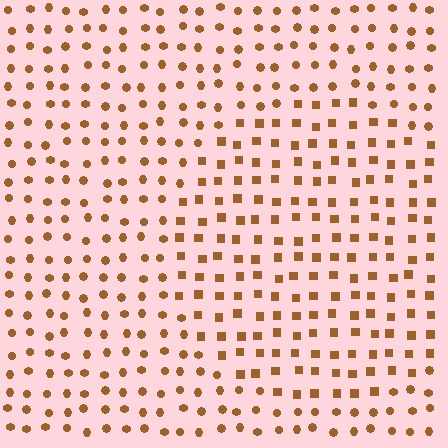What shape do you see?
I see a circle.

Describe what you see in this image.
The image is filled with small brown elements arranged in a uniform grid. A circle-shaped region contains squares, while the surrounding area contains circles. The boundary is defined purely by the change in element shape.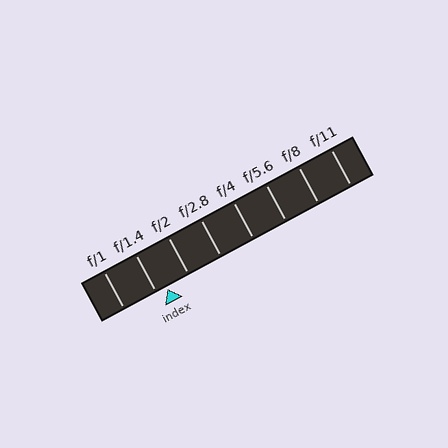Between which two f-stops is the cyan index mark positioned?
The index mark is between f/1.4 and f/2.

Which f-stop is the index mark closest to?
The index mark is closest to f/1.4.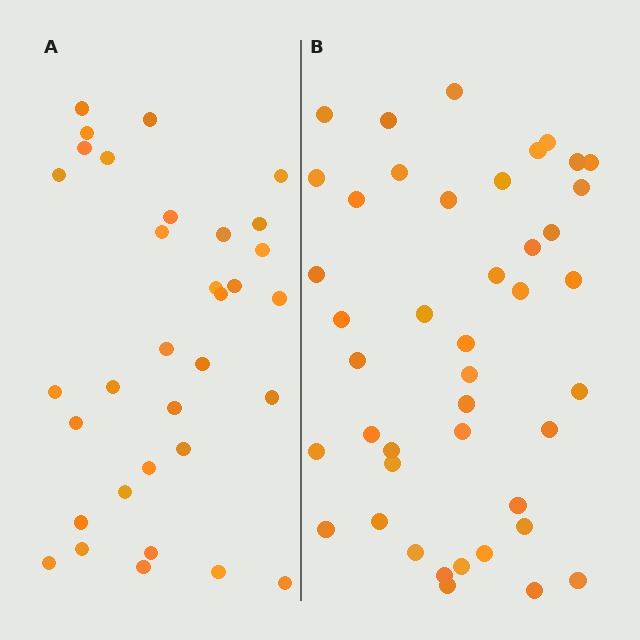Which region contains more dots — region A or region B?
Region B (the right region) has more dots.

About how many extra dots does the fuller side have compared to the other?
Region B has roughly 10 or so more dots than region A.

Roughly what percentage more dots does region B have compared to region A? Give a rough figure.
About 30% more.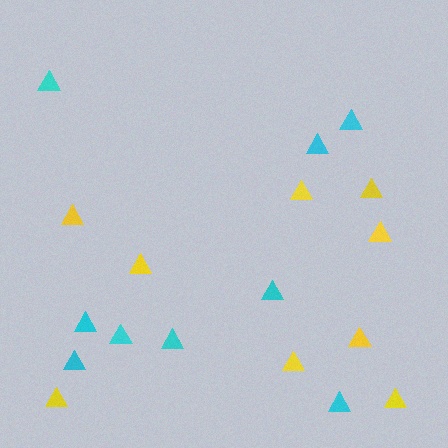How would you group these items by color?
There are 2 groups: one group of yellow triangles (9) and one group of cyan triangles (9).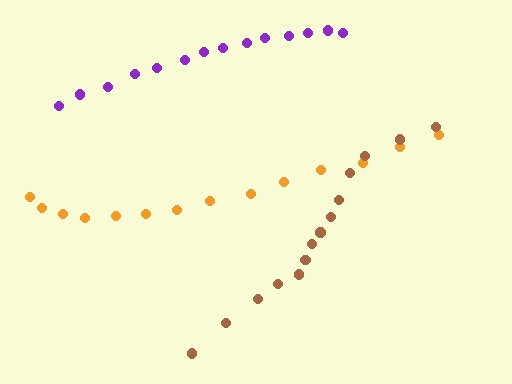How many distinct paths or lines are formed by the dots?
There are 3 distinct paths.